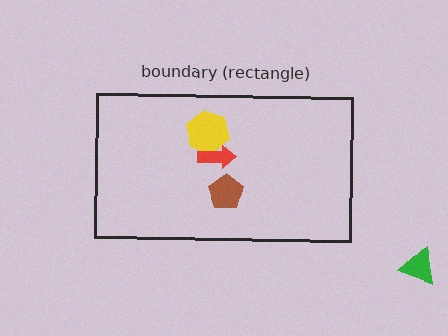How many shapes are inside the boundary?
3 inside, 1 outside.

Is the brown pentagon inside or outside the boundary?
Inside.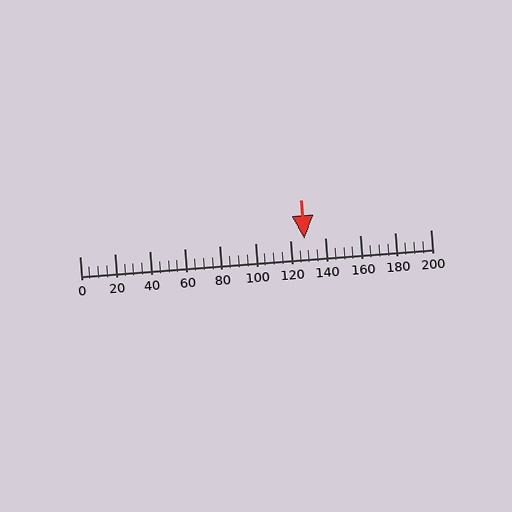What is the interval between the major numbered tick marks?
The major tick marks are spaced 20 units apart.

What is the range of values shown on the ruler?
The ruler shows values from 0 to 200.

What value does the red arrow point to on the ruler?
The red arrow points to approximately 128.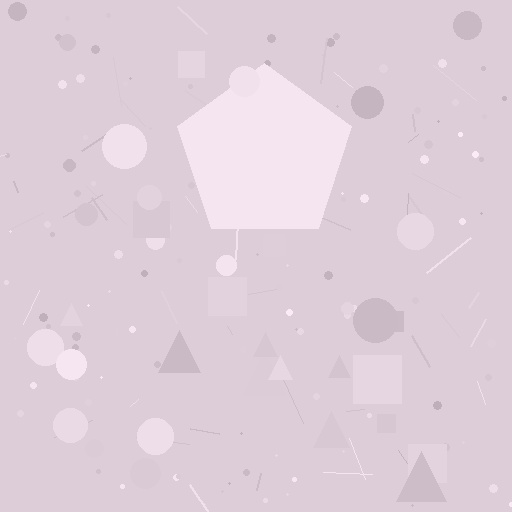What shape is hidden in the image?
A pentagon is hidden in the image.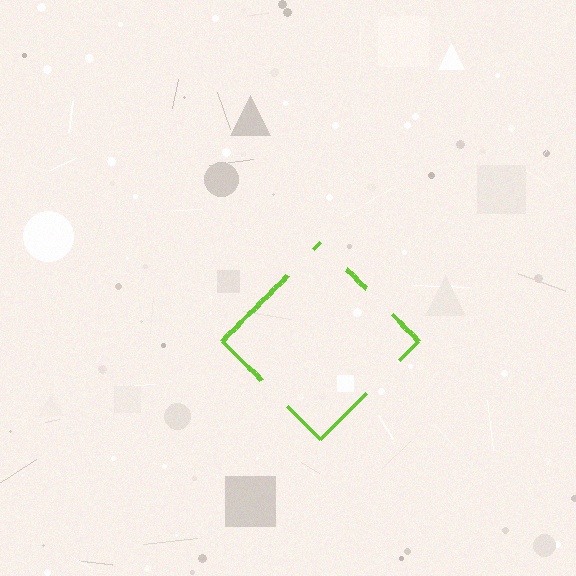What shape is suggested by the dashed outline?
The dashed outline suggests a diamond.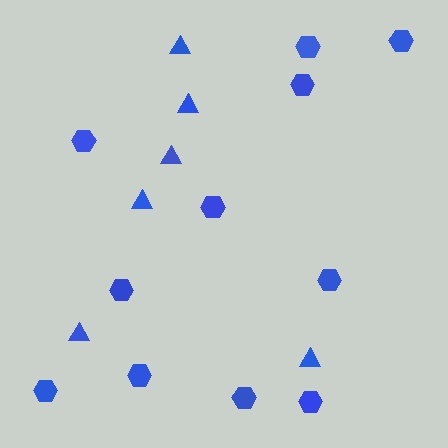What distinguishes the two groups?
There are 2 groups: one group of hexagons (11) and one group of triangles (6).